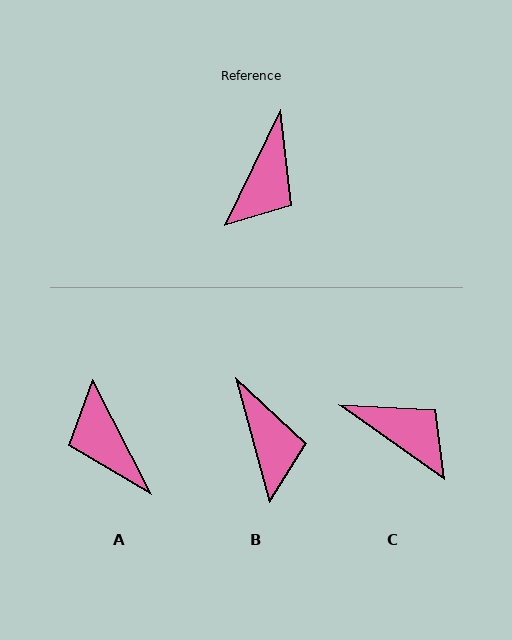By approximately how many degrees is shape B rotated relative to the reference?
Approximately 41 degrees counter-clockwise.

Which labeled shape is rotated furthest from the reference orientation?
A, about 127 degrees away.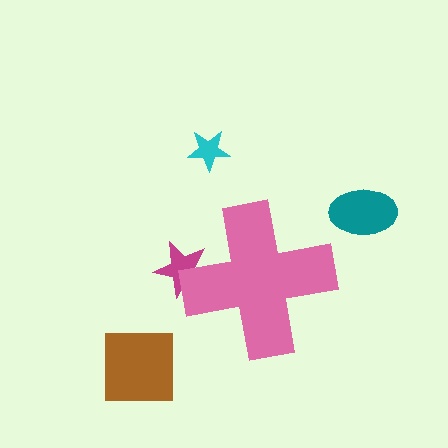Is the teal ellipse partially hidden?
No, the teal ellipse is fully visible.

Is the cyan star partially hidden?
No, the cyan star is fully visible.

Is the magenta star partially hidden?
Yes, the magenta star is partially hidden behind the pink cross.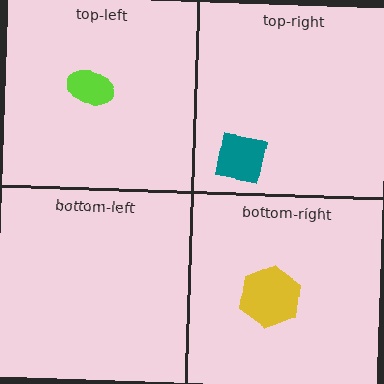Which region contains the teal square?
The top-right region.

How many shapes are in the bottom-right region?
1.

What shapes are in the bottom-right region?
The yellow hexagon.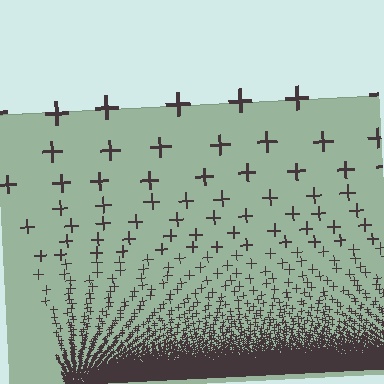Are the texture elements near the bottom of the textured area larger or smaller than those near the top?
Smaller. The gradient is inverted — elements near the bottom are smaller and denser.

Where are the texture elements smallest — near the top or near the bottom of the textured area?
Near the bottom.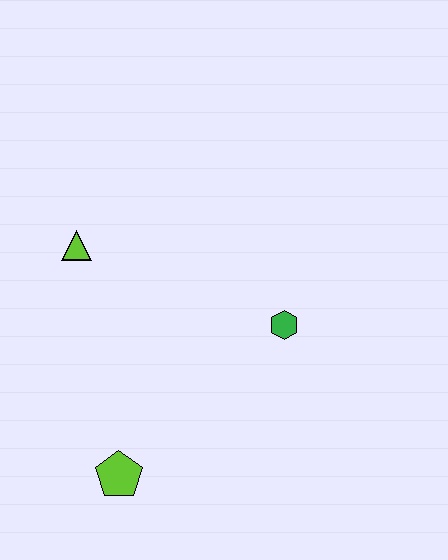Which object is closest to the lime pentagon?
The green hexagon is closest to the lime pentagon.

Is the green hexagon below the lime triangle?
Yes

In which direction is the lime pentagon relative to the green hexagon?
The lime pentagon is to the left of the green hexagon.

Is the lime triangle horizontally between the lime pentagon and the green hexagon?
No